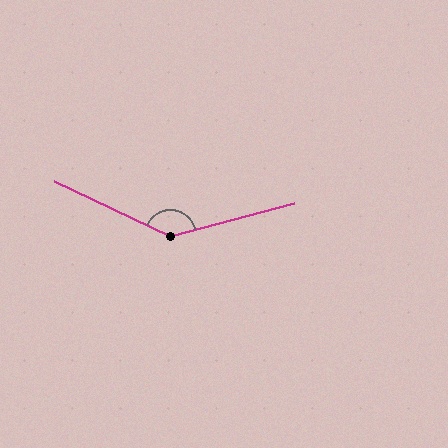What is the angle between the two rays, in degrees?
Approximately 140 degrees.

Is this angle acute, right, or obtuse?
It is obtuse.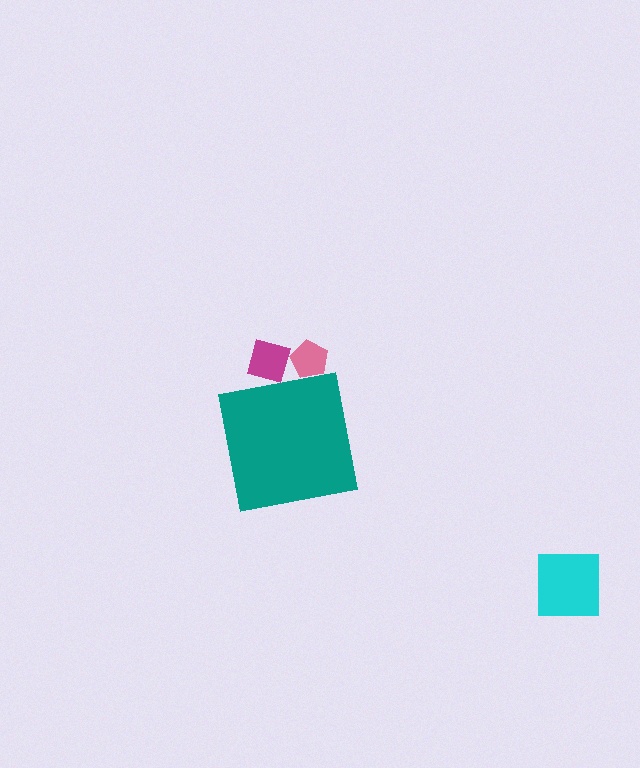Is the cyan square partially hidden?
No, the cyan square is fully visible.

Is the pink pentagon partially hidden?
Yes, the pink pentagon is partially hidden behind the teal square.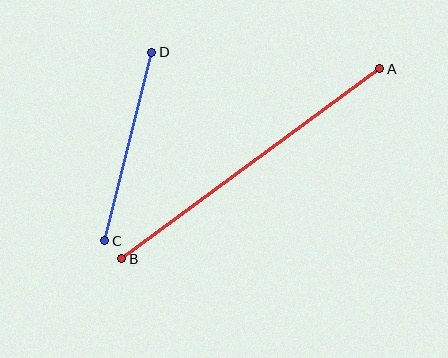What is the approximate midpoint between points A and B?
The midpoint is at approximately (251, 164) pixels.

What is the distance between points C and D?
The distance is approximately 194 pixels.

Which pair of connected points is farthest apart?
Points A and B are farthest apart.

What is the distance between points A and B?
The distance is approximately 320 pixels.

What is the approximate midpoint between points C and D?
The midpoint is at approximately (128, 146) pixels.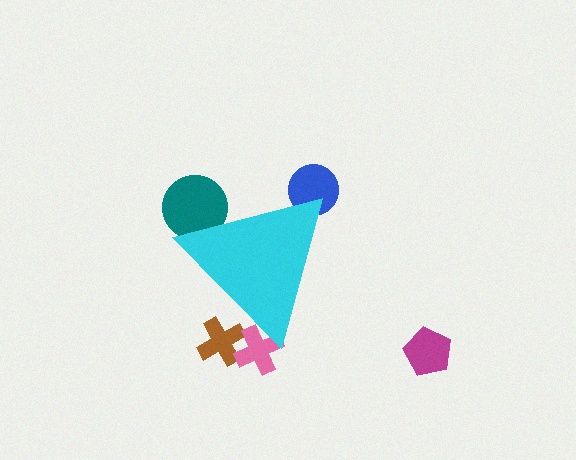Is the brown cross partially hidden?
Yes, the brown cross is partially hidden behind the cyan triangle.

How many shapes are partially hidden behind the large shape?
4 shapes are partially hidden.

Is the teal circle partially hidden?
Yes, the teal circle is partially hidden behind the cyan triangle.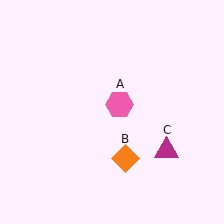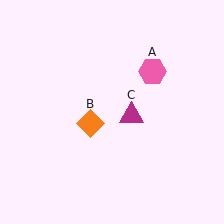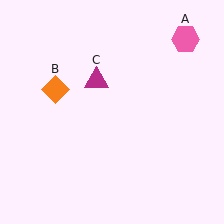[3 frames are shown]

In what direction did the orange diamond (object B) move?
The orange diamond (object B) moved up and to the left.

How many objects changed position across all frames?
3 objects changed position: pink hexagon (object A), orange diamond (object B), magenta triangle (object C).